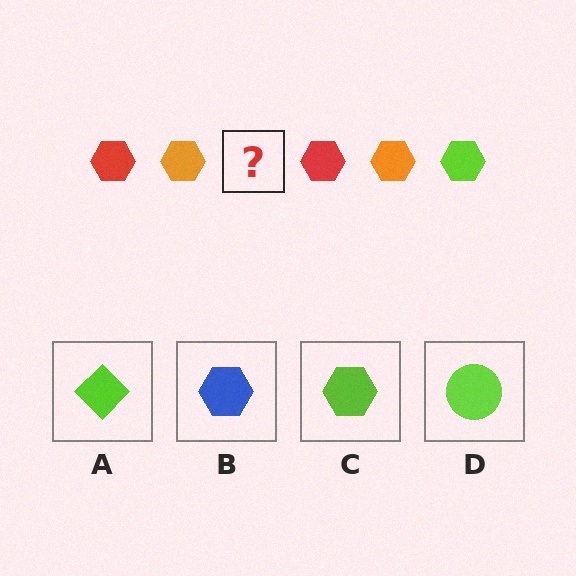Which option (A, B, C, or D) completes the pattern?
C.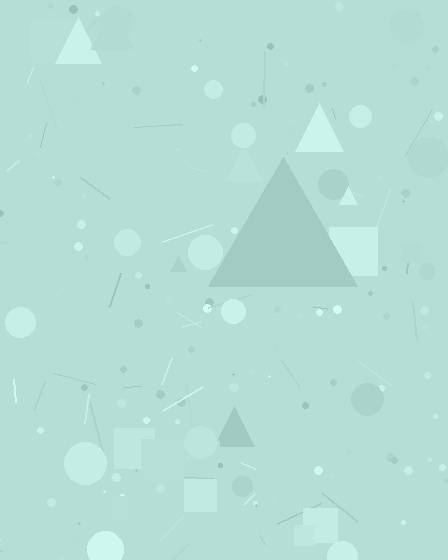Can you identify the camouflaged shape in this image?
The camouflaged shape is a triangle.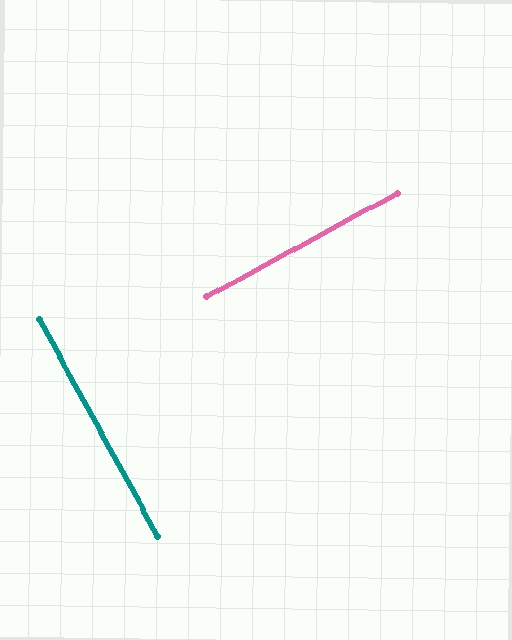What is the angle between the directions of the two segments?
Approximately 90 degrees.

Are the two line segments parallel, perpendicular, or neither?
Perpendicular — they meet at approximately 90°.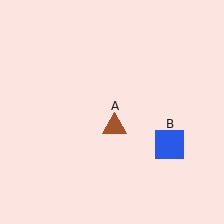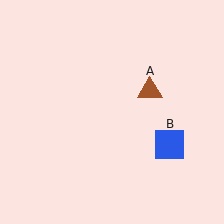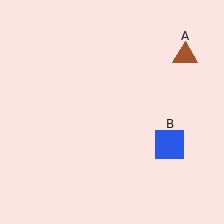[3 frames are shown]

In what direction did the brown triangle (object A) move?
The brown triangle (object A) moved up and to the right.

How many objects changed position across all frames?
1 object changed position: brown triangle (object A).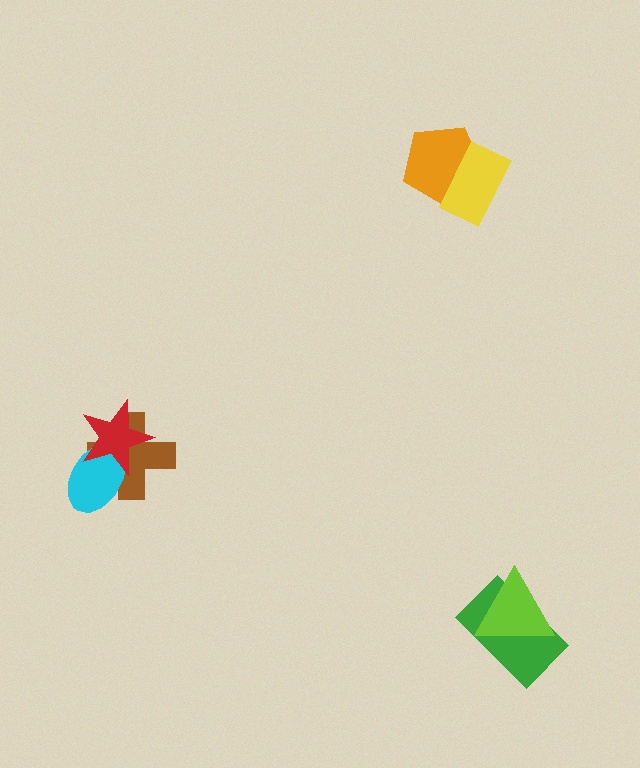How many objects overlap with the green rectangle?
1 object overlaps with the green rectangle.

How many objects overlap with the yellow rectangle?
1 object overlaps with the yellow rectangle.